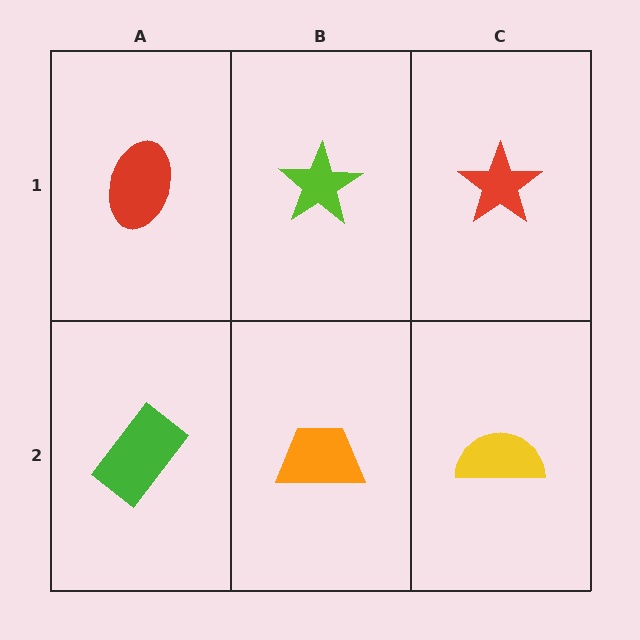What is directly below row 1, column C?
A yellow semicircle.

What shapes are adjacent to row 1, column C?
A yellow semicircle (row 2, column C), a lime star (row 1, column B).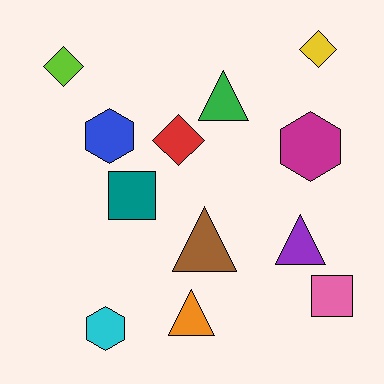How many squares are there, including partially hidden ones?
There are 2 squares.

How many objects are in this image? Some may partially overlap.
There are 12 objects.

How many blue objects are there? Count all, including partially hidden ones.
There is 1 blue object.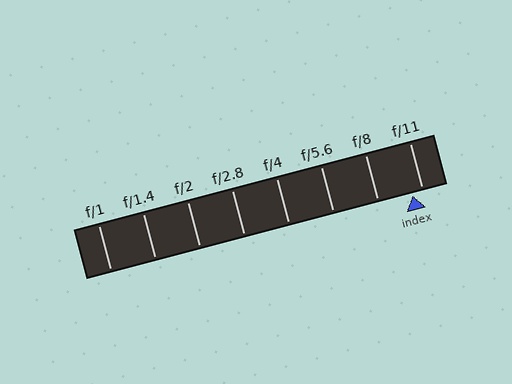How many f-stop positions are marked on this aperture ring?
There are 8 f-stop positions marked.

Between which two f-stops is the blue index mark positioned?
The index mark is between f/8 and f/11.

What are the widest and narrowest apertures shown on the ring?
The widest aperture shown is f/1 and the narrowest is f/11.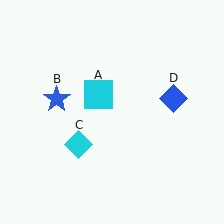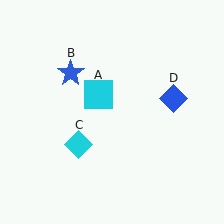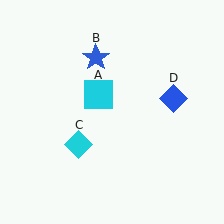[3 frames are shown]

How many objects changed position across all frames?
1 object changed position: blue star (object B).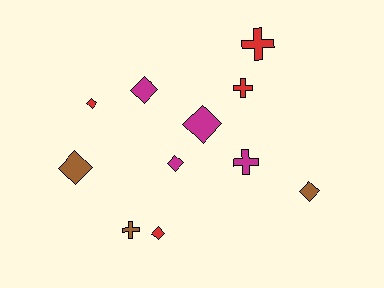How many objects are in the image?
There are 11 objects.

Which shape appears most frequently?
Diamond, with 7 objects.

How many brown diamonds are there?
There are 2 brown diamonds.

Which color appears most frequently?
Magenta, with 4 objects.